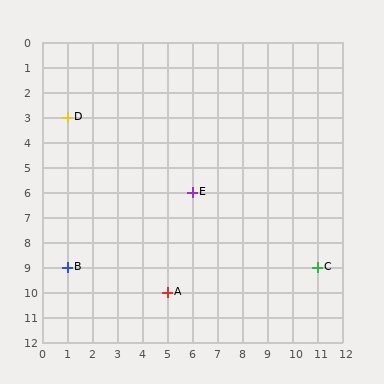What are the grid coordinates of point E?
Point E is at grid coordinates (6, 6).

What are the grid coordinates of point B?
Point B is at grid coordinates (1, 9).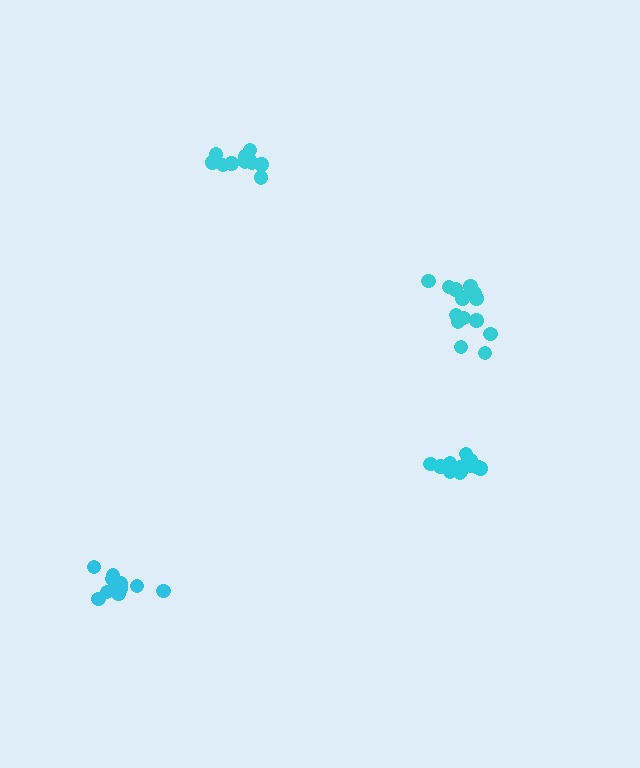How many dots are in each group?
Group 1: 15 dots, Group 2: 14 dots, Group 3: 11 dots, Group 4: 11 dots (51 total).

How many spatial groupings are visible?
There are 4 spatial groupings.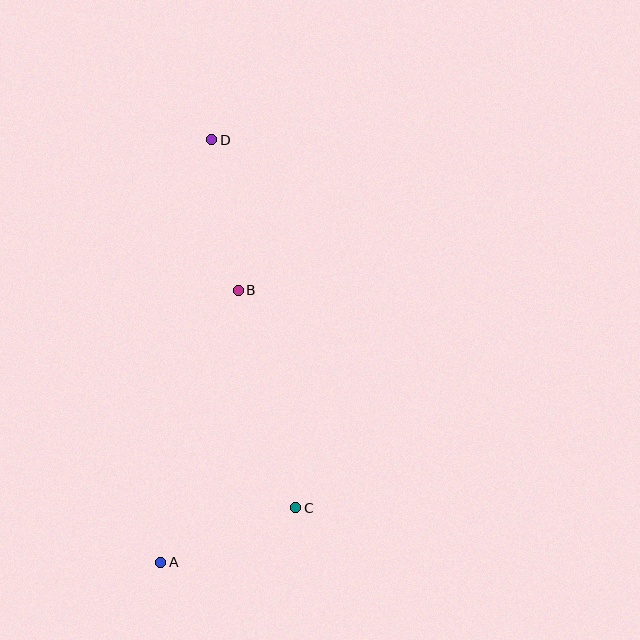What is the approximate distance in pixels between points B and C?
The distance between B and C is approximately 225 pixels.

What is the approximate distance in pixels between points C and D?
The distance between C and D is approximately 377 pixels.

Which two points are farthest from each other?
Points A and D are farthest from each other.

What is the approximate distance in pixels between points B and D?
The distance between B and D is approximately 152 pixels.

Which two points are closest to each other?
Points A and C are closest to each other.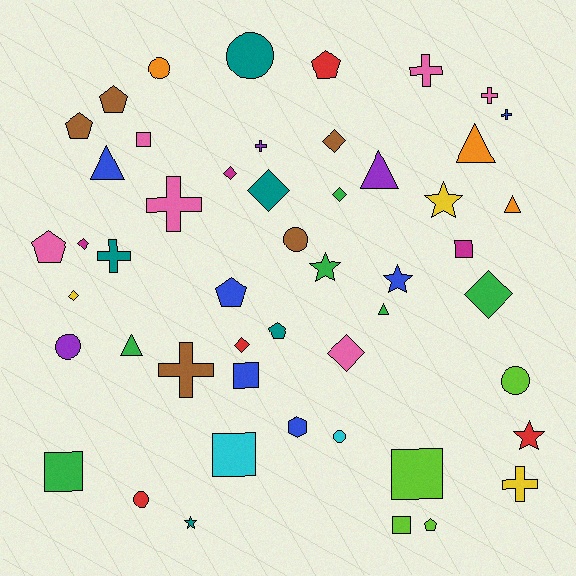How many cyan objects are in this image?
There are 2 cyan objects.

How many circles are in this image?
There are 7 circles.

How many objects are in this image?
There are 50 objects.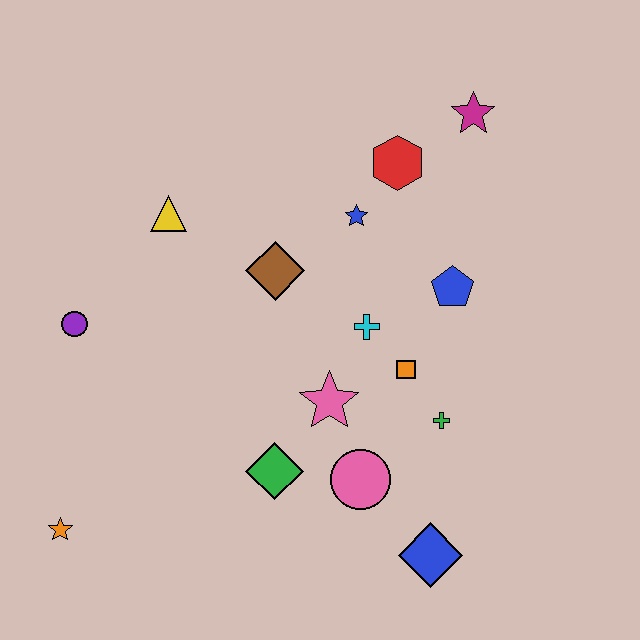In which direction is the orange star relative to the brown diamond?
The orange star is below the brown diamond.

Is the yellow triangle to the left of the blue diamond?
Yes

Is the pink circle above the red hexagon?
No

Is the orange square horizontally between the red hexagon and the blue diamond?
Yes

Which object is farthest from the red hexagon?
The orange star is farthest from the red hexagon.